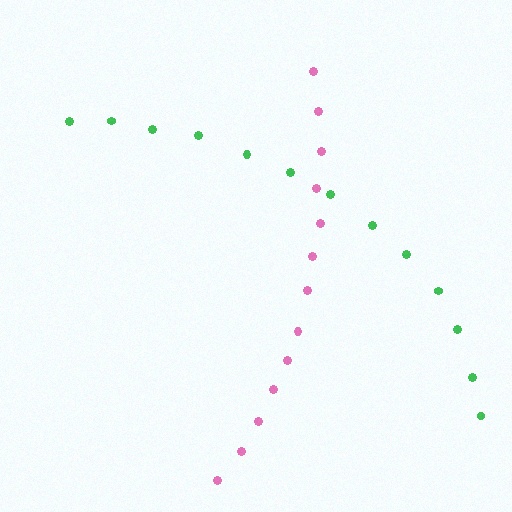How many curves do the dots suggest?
There are 2 distinct paths.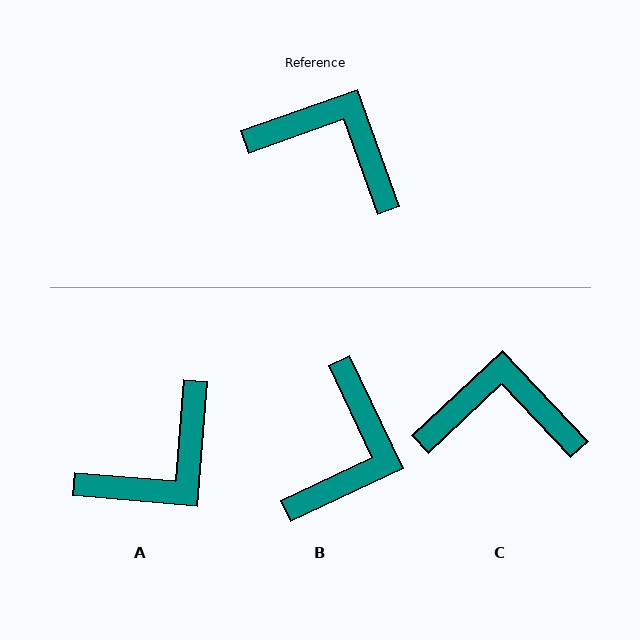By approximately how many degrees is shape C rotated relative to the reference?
Approximately 24 degrees counter-clockwise.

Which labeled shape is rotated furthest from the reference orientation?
A, about 114 degrees away.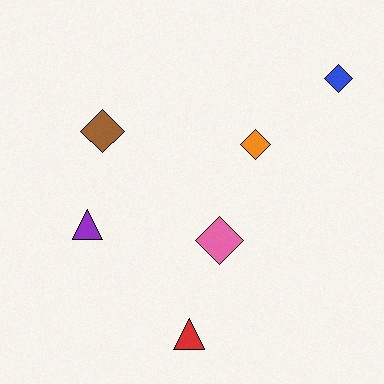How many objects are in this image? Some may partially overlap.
There are 6 objects.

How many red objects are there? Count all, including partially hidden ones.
There is 1 red object.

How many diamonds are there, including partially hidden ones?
There are 4 diamonds.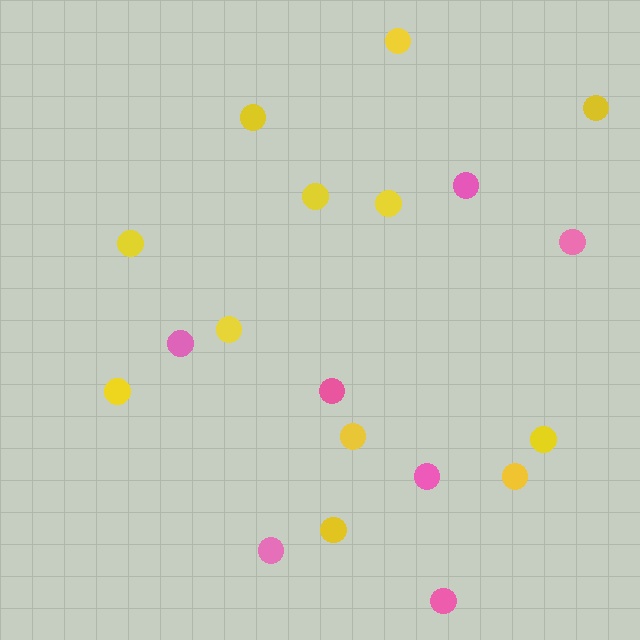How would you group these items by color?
There are 2 groups: one group of pink circles (7) and one group of yellow circles (12).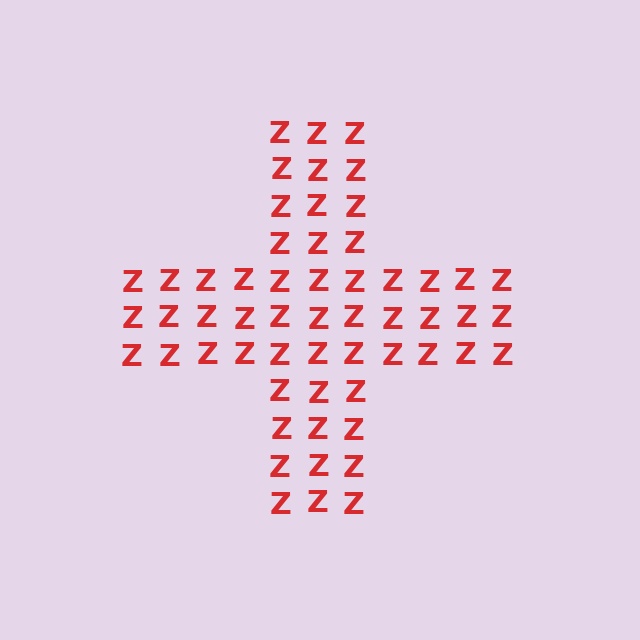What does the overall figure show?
The overall figure shows a cross.